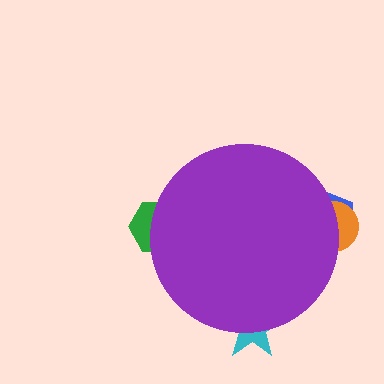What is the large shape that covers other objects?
A purple circle.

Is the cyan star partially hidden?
Yes, the cyan star is partially hidden behind the purple circle.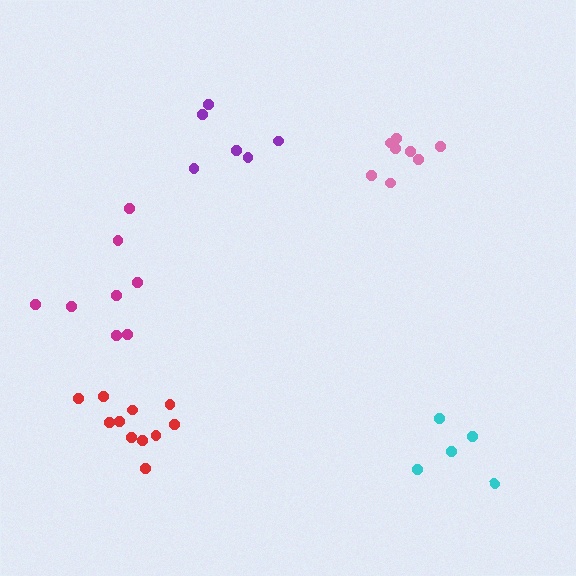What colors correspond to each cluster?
The clusters are colored: red, purple, magenta, pink, cyan.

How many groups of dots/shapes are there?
There are 5 groups.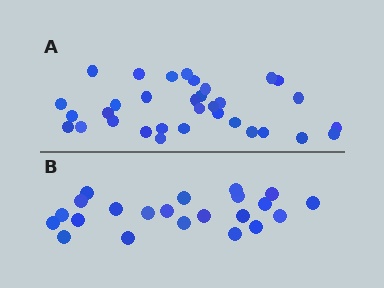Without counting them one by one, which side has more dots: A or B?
Region A (the top region) has more dots.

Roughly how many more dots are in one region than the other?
Region A has roughly 12 or so more dots than region B.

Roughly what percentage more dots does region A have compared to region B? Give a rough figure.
About 50% more.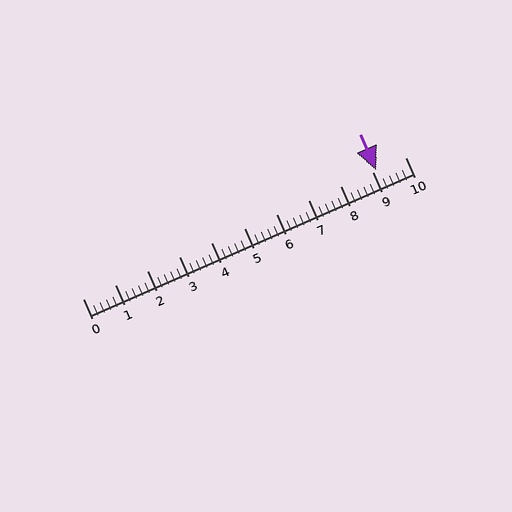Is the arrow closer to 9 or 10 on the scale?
The arrow is closer to 9.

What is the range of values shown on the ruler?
The ruler shows values from 0 to 10.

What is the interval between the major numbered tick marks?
The major tick marks are spaced 1 units apart.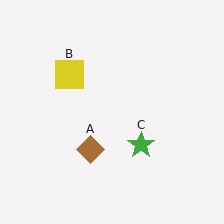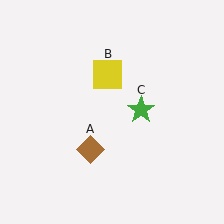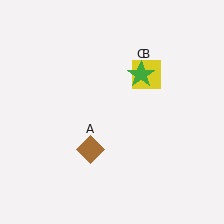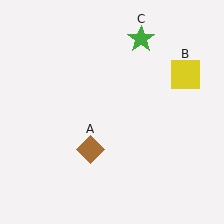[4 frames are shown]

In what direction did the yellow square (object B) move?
The yellow square (object B) moved right.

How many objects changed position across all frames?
2 objects changed position: yellow square (object B), green star (object C).